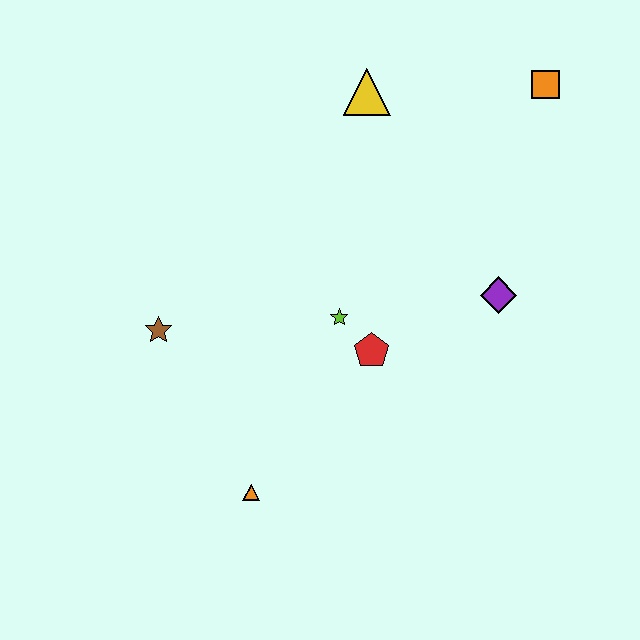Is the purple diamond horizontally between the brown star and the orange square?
Yes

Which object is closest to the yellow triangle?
The orange square is closest to the yellow triangle.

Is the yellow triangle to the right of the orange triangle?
Yes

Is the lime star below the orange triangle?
No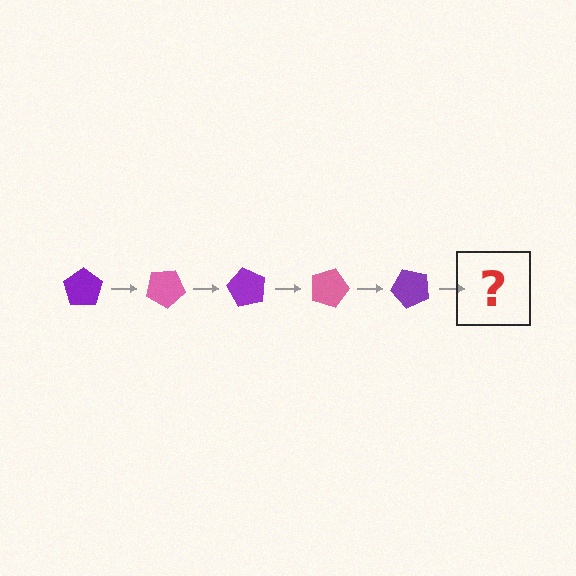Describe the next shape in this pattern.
It should be a pink pentagon, rotated 150 degrees from the start.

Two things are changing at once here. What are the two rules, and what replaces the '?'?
The two rules are that it rotates 30 degrees each step and the color cycles through purple and pink. The '?' should be a pink pentagon, rotated 150 degrees from the start.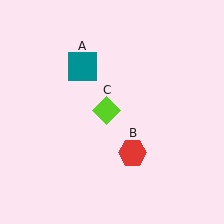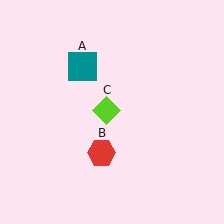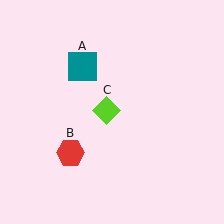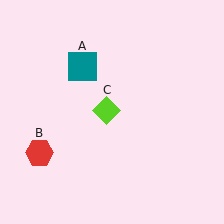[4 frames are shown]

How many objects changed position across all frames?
1 object changed position: red hexagon (object B).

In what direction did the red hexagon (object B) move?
The red hexagon (object B) moved left.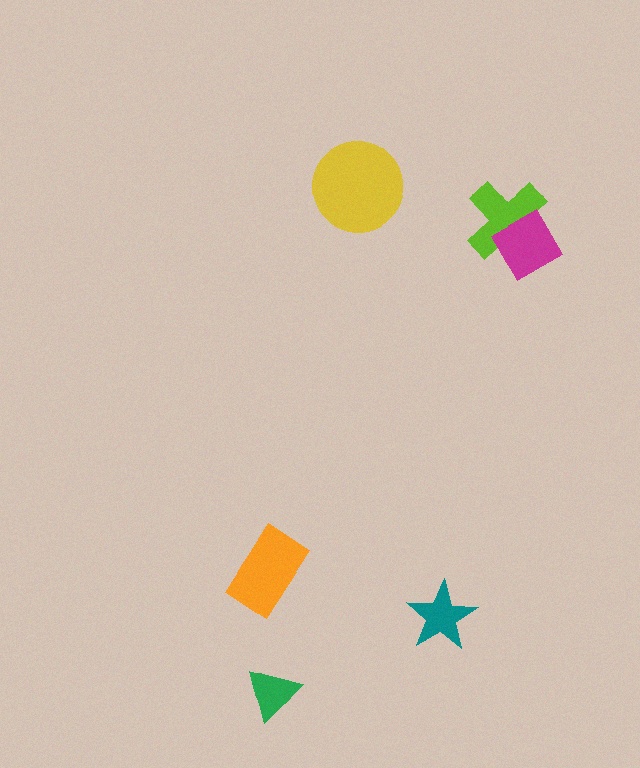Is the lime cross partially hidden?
Yes, it is partially covered by another shape.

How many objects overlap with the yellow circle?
0 objects overlap with the yellow circle.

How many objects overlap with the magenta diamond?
1 object overlaps with the magenta diamond.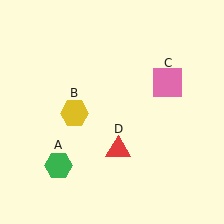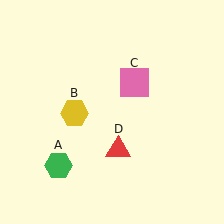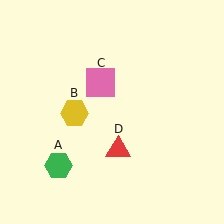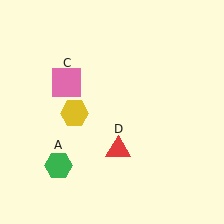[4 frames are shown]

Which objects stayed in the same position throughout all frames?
Green hexagon (object A) and yellow hexagon (object B) and red triangle (object D) remained stationary.